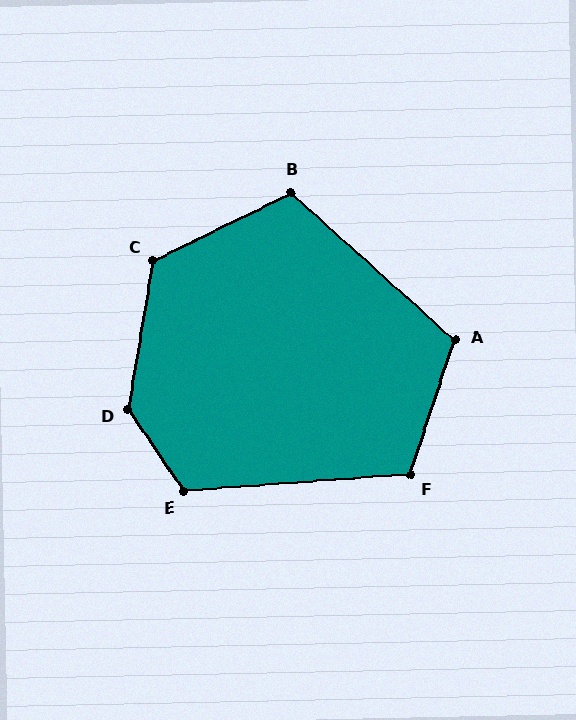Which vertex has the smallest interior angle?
B, at approximately 111 degrees.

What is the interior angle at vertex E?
Approximately 120 degrees (obtuse).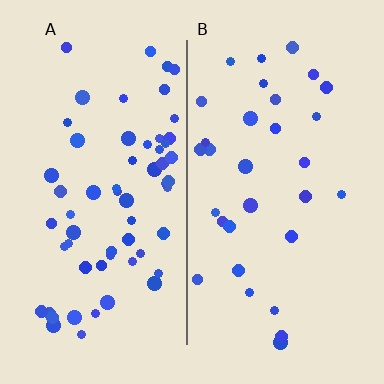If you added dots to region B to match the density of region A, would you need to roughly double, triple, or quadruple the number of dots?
Approximately double.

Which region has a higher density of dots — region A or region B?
A (the left).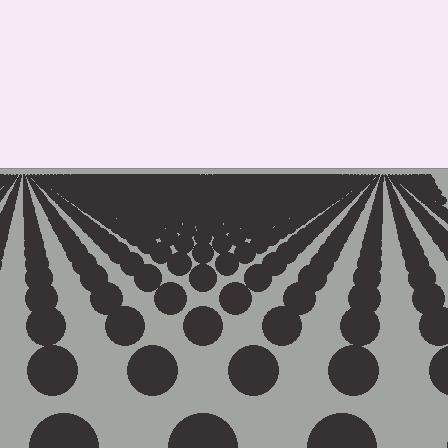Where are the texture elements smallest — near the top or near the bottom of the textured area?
Near the top.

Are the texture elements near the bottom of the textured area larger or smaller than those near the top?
Larger. Near the bottom, elements are closer to the viewer and appear at a bigger on-screen size.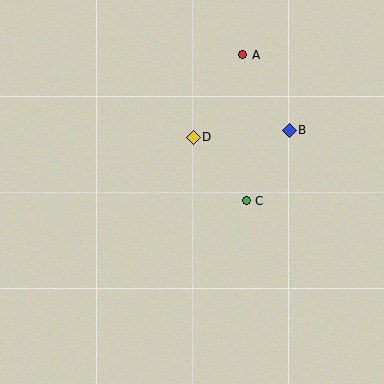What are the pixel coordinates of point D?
Point D is at (193, 137).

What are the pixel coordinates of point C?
Point C is at (246, 201).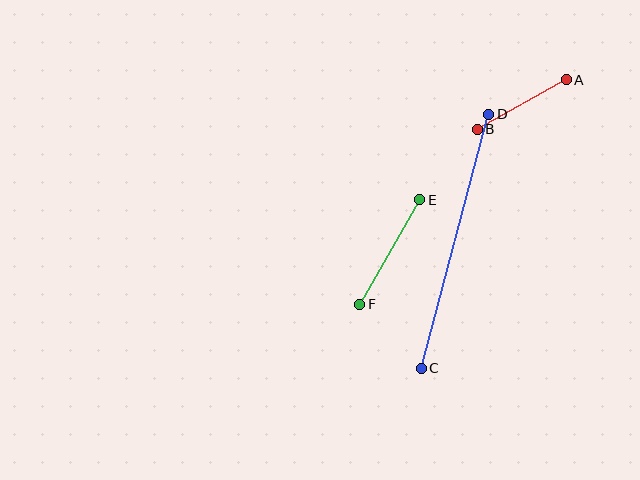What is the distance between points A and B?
The distance is approximately 102 pixels.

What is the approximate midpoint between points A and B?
The midpoint is at approximately (522, 105) pixels.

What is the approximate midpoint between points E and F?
The midpoint is at approximately (390, 252) pixels.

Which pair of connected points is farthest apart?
Points C and D are farthest apart.